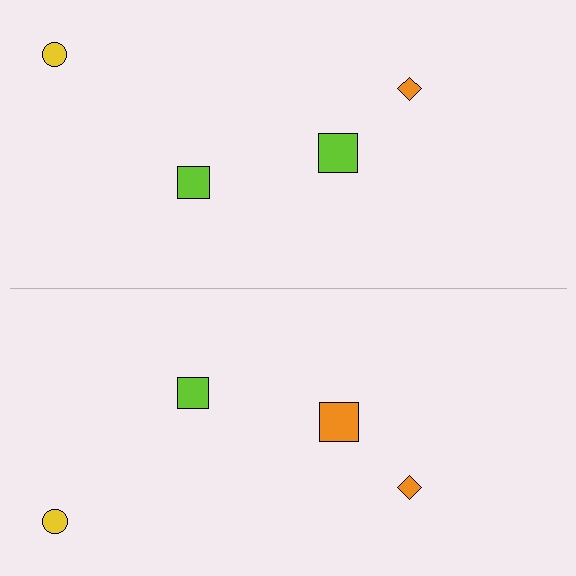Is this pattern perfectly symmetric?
No, the pattern is not perfectly symmetric. The orange square on the bottom side breaks the symmetry — its mirror counterpart is lime.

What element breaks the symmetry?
The orange square on the bottom side breaks the symmetry — its mirror counterpart is lime.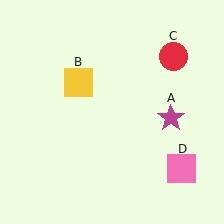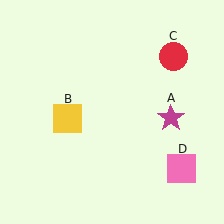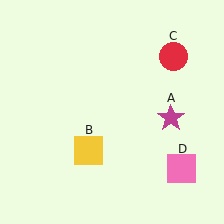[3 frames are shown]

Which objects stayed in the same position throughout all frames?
Magenta star (object A) and red circle (object C) and pink square (object D) remained stationary.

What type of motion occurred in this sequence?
The yellow square (object B) rotated counterclockwise around the center of the scene.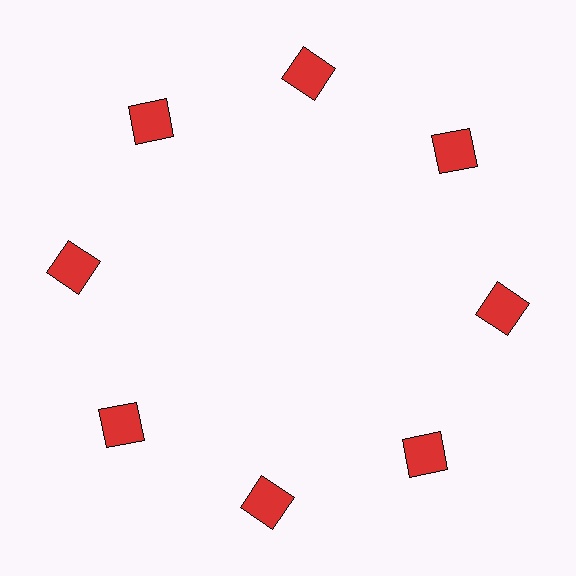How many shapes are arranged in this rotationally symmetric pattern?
There are 8 shapes, arranged in 8 groups of 1.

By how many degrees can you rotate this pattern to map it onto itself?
The pattern maps onto itself every 45 degrees of rotation.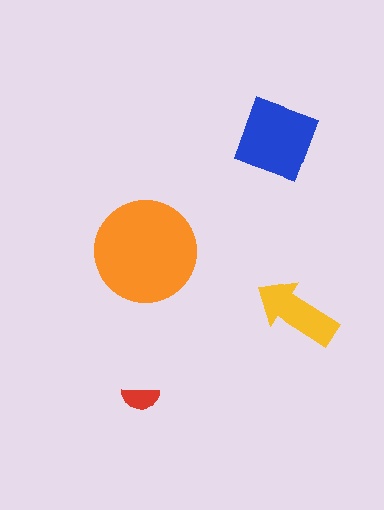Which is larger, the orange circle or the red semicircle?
The orange circle.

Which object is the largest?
The orange circle.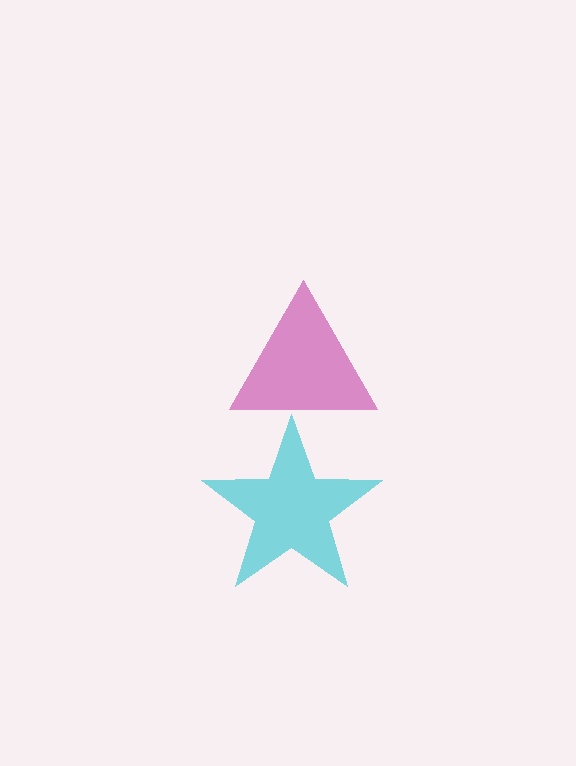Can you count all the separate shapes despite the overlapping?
Yes, there are 2 separate shapes.